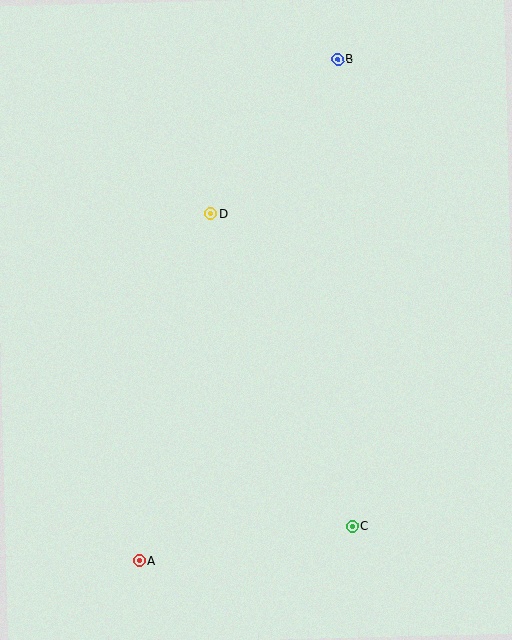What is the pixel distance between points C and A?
The distance between C and A is 216 pixels.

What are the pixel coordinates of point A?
Point A is at (139, 561).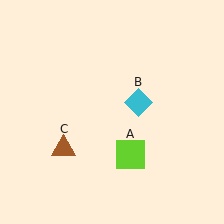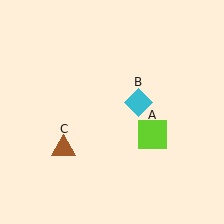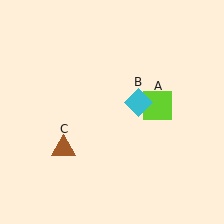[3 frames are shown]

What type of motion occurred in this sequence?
The lime square (object A) rotated counterclockwise around the center of the scene.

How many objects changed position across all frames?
1 object changed position: lime square (object A).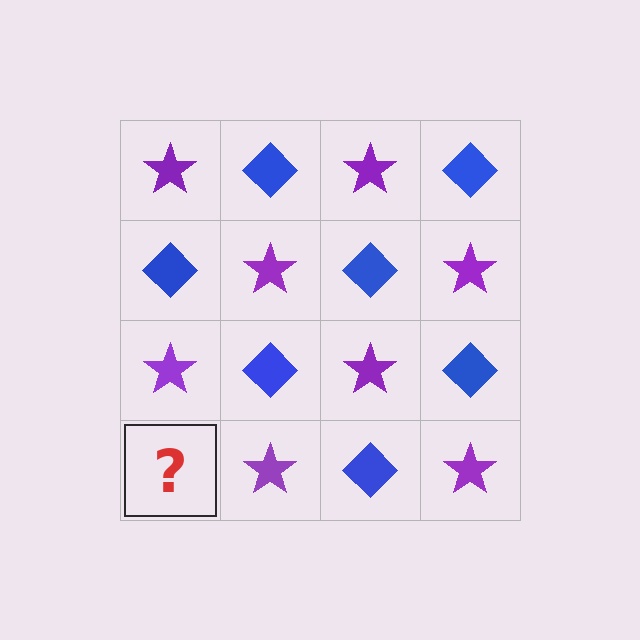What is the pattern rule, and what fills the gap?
The rule is that it alternates purple star and blue diamond in a checkerboard pattern. The gap should be filled with a blue diamond.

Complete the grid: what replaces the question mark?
The question mark should be replaced with a blue diamond.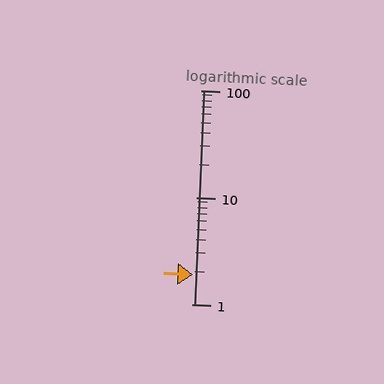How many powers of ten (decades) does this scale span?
The scale spans 2 decades, from 1 to 100.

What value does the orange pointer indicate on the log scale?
The pointer indicates approximately 1.9.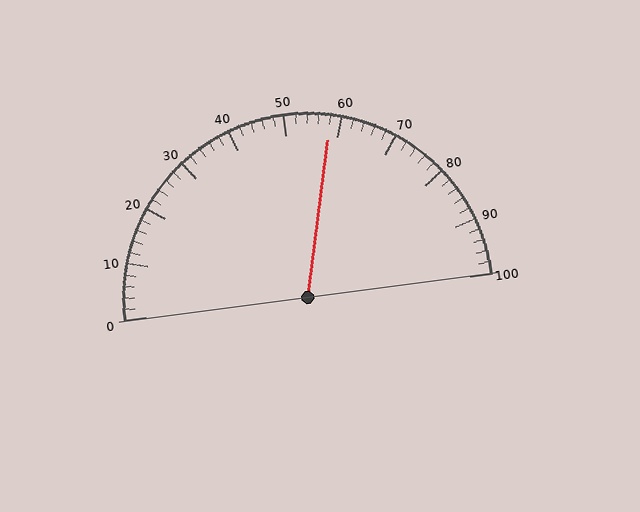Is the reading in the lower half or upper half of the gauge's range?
The reading is in the upper half of the range (0 to 100).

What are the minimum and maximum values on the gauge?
The gauge ranges from 0 to 100.